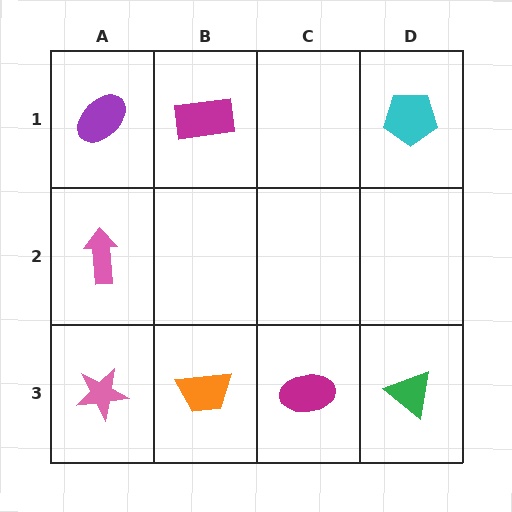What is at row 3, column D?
A green triangle.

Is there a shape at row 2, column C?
No, that cell is empty.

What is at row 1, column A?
A purple ellipse.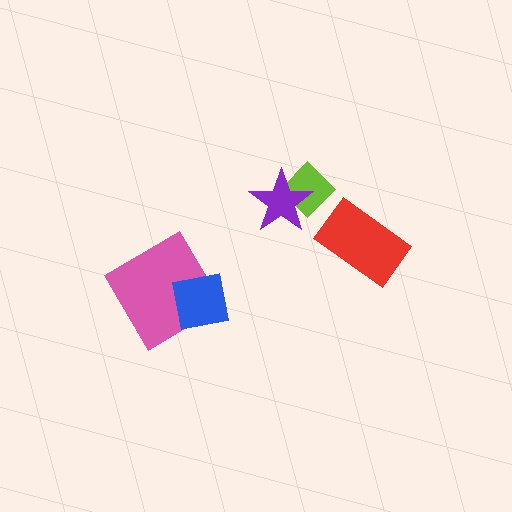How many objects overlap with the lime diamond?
1 object overlaps with the lime diamond.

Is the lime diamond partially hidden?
Yes, it is partially covered by another shape.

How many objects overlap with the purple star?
1 object overlaps with the purple star.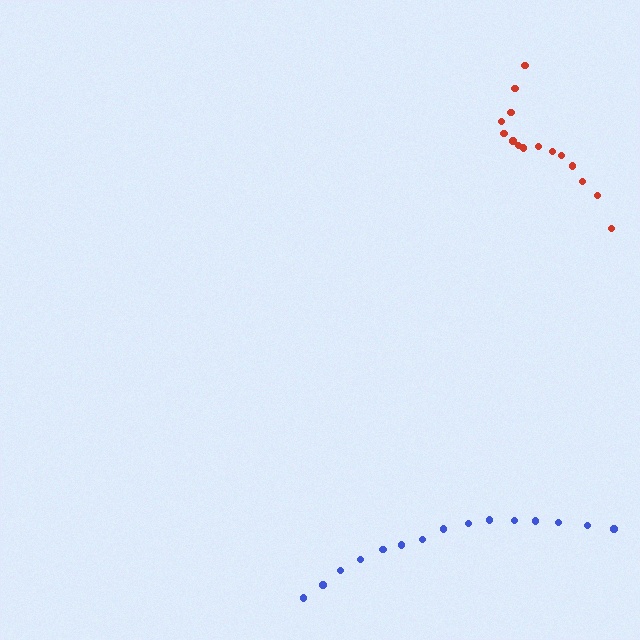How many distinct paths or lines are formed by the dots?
There are 2 distinct paths.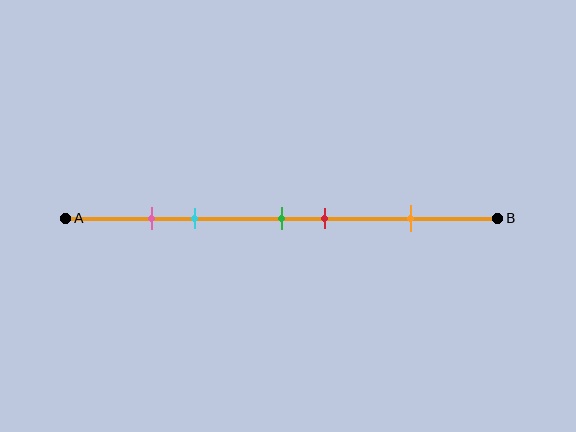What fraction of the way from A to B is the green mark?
The green mark is approximately 50% (0.5) of the way from A to B.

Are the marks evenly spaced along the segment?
No, the marks are not evenly spaced.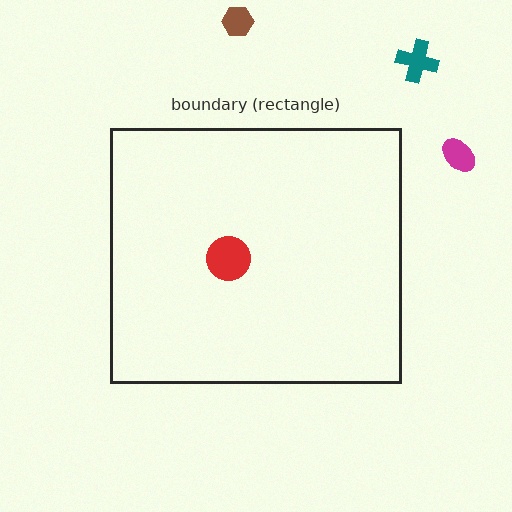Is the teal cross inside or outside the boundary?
Outside.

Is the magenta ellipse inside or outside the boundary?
Outside.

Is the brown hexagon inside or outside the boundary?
Outside.